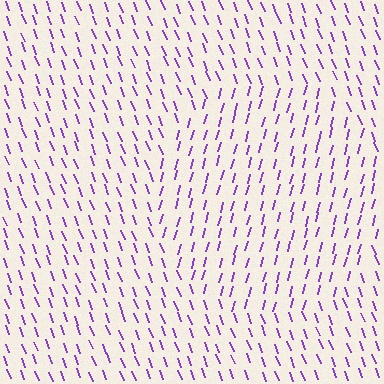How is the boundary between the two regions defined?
The boundary is defined purely by a change in line orientation (approximately 35 degrees difference). All lines are the same color and thickness.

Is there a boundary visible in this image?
Yes, there is a texture boundary formed by a change in line orientation.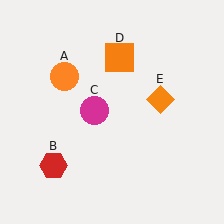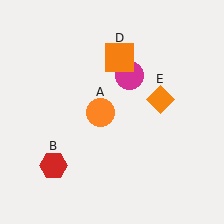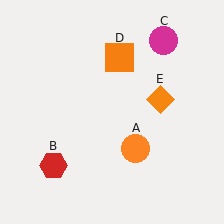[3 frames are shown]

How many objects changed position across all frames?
2 objects changed position: orange circle (object A), magenta circle (object C).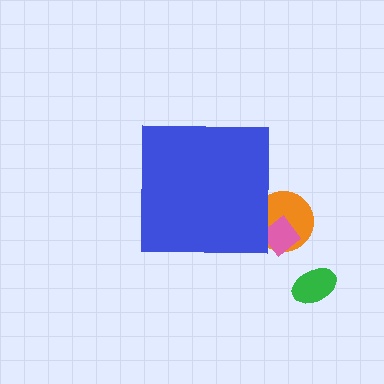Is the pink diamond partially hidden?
Yes, the pink diamond is partially hidden behind the blue square.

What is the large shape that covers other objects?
A blue square.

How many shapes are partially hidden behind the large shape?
2 shapes are partially hidden.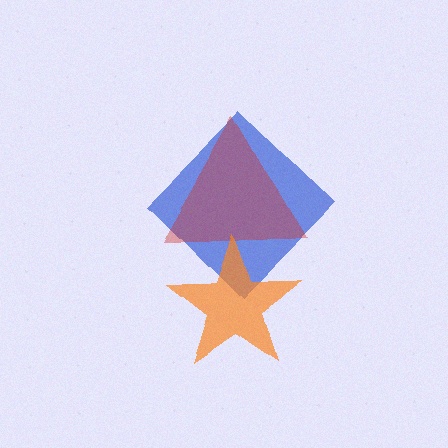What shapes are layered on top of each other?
The layered shapes are: a blue diamond, a red triangle, an orange star.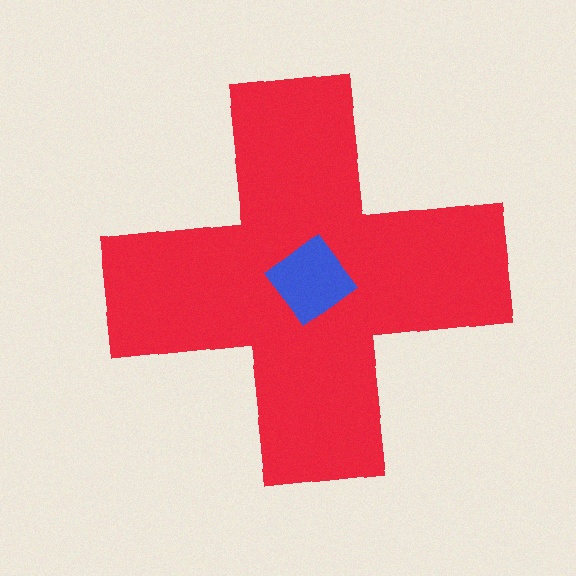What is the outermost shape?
The red cross.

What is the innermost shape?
The blue diamond.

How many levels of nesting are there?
2.